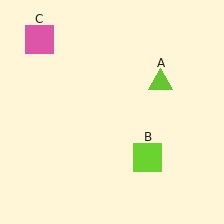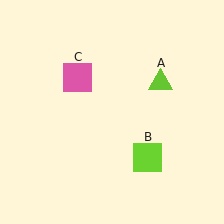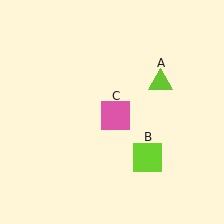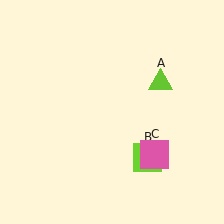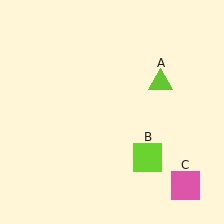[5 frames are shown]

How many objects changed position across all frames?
1 object changed position: pink square (object C).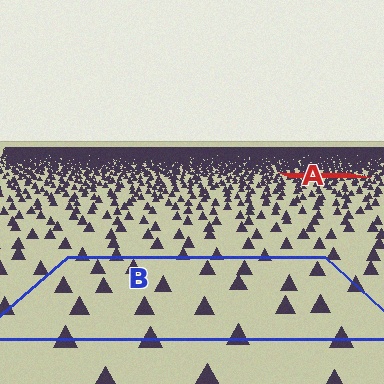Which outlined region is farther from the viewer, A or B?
Region A is farther from the viewer — the texture elements inside it appear smaller and more densely packed.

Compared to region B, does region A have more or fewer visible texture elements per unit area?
Region A has more texture elements per unit area — they are packed more densely because it is farther away.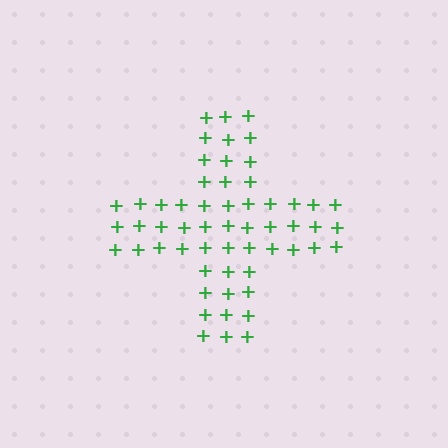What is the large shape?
The large shape is a cross.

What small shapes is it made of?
It is made of small plus signs.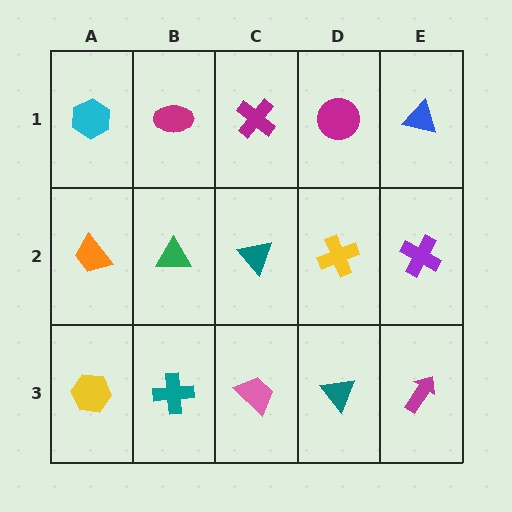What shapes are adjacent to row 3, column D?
A yellow cross (row 2, column D), a pink trapezoid (row 3, column C), a magenta arrow (row 3, column E).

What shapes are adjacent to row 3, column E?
A purple cross (row 2, column E), a teal triangle (row 3, column D).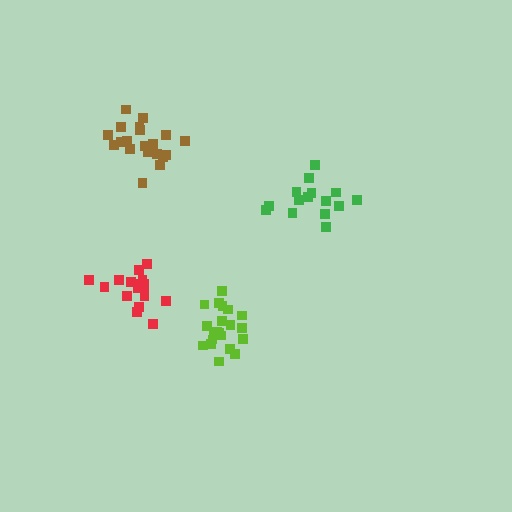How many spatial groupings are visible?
There are 4 spatial groupings.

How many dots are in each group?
Group 1: 20 dots, Group 2: 18 dots, Group 3: 21 dots, Group 4: 15 dots (74 total).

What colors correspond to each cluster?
The clusters are colored: brown, red, lime, green.